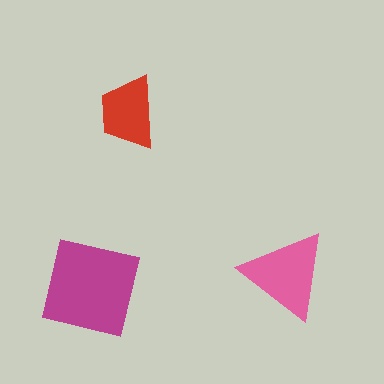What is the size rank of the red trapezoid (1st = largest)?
3rd.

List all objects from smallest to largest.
The red trapezoid, the pink triangle, the magenta square.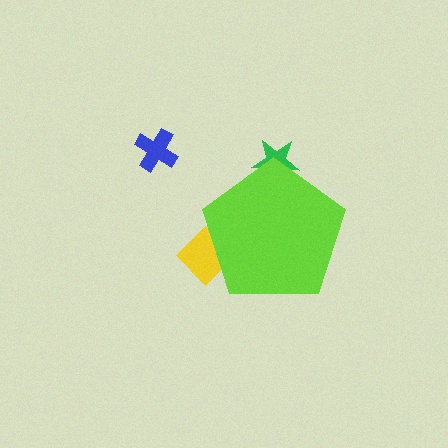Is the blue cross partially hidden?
No, the blue cross is fully visible.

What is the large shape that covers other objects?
A lime pentagon.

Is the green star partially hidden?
Yes, the green star is partially hidden behind the lime pentagon.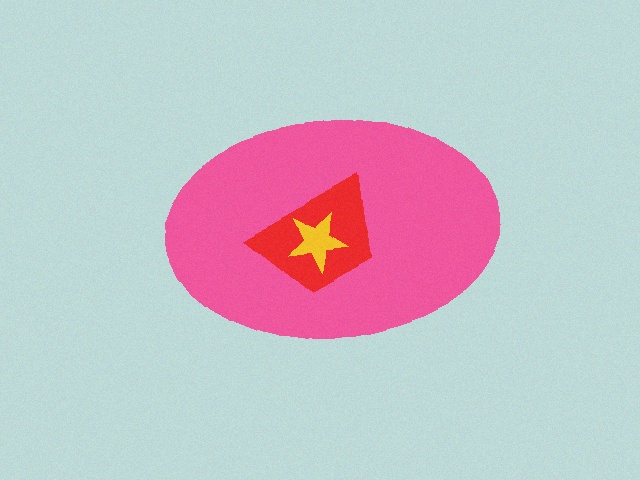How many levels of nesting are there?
3.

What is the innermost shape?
The yellow star.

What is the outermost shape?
The pink ellipse.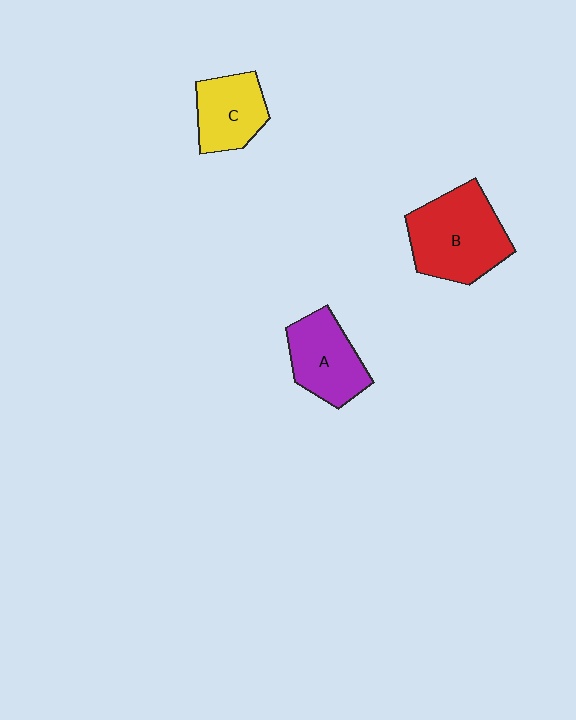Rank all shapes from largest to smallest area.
From largest to smallest: B (red), A (purple), C (yellow).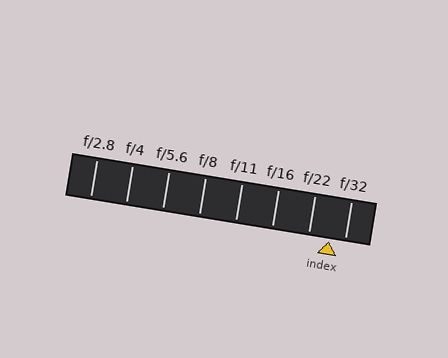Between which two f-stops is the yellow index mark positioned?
The index mark is between f/22 and f/32.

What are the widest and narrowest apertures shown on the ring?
The widest aperture shown is f/2.8 and the narrowest is f/32.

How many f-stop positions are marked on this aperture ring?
There are 8 f-stop positions marked.